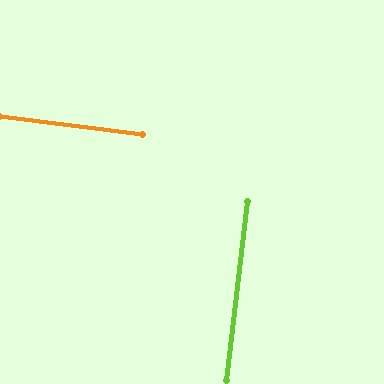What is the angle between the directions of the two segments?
Approximately 90 degrees.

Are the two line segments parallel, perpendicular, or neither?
Perpendicular — they meet at approximately 90°.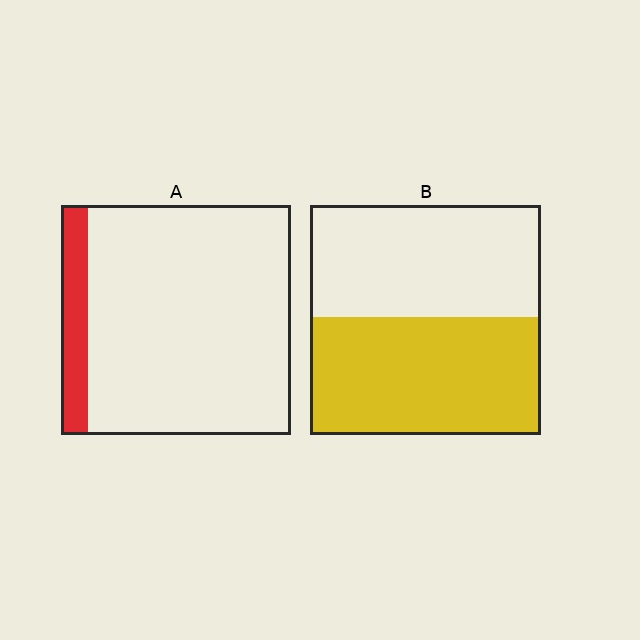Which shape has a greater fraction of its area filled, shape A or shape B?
Shape B.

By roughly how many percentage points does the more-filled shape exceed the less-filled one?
By roughly 40 percentage points (B over A).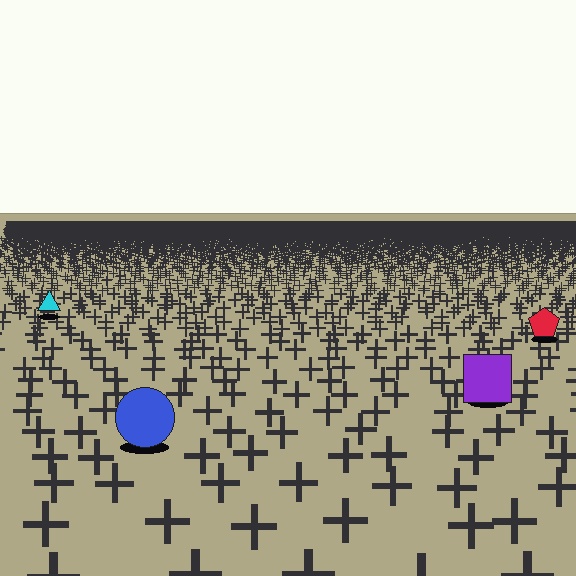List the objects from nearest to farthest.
From nearest to farthest: the blue circle, the purple square, the red pentagon, the cyan triangle.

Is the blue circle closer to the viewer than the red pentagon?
Yes. The blue circle is closer — you can tell from the texture gradient: the ground texture is coarser near it.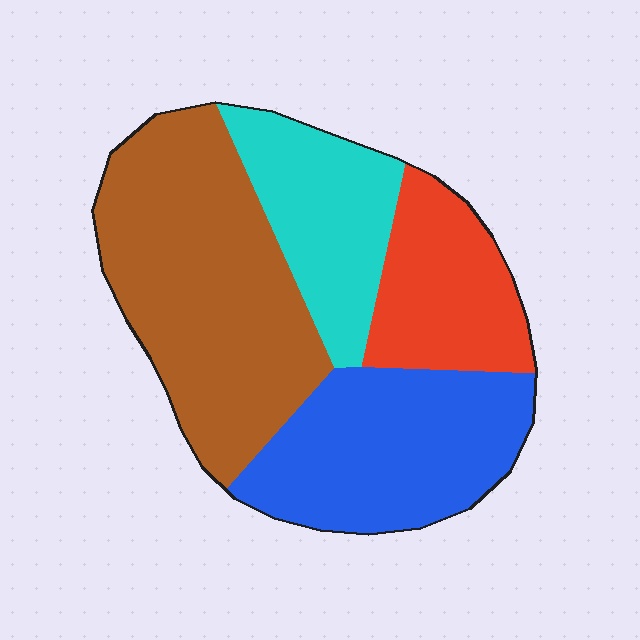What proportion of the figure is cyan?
Cyan takes up less than a quarter of the figure.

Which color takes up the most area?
Brown, at roughly 40%.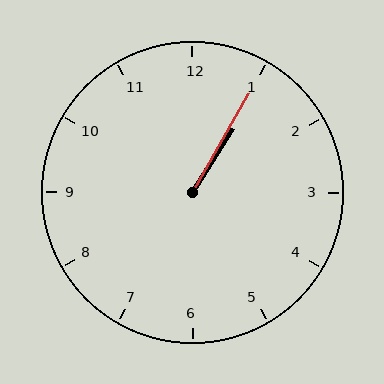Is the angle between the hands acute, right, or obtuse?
It is acute.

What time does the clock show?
1:05.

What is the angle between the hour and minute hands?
Approximately 2 degrees.